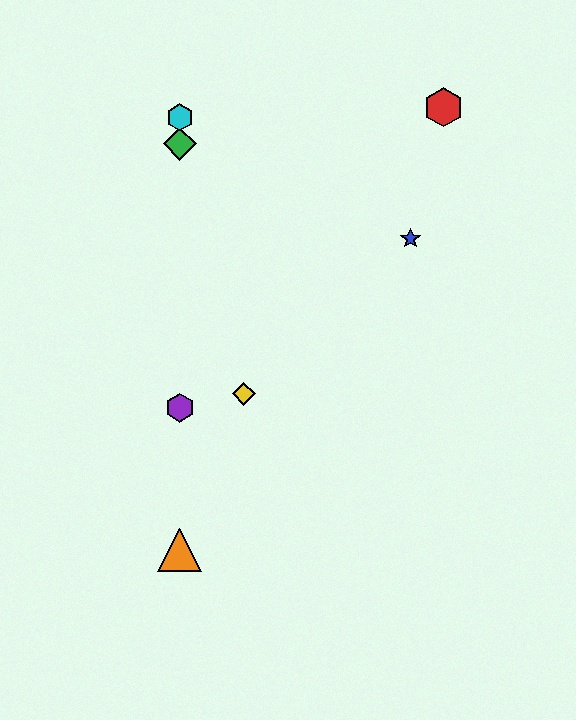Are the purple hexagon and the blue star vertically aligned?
No, the purple hexagon is at x≈180 and the blue star is at x≈410.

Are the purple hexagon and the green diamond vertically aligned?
Yes, both are at x≈180.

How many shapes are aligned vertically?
4 shapes (the green diamond, the purple hexagon, the orange triangle, the cyan hexagon) are aligned vertically.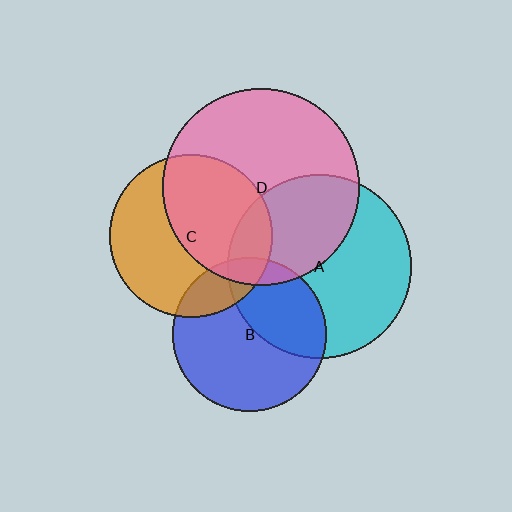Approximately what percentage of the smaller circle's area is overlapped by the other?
Approximately 50%.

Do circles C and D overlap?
Yes.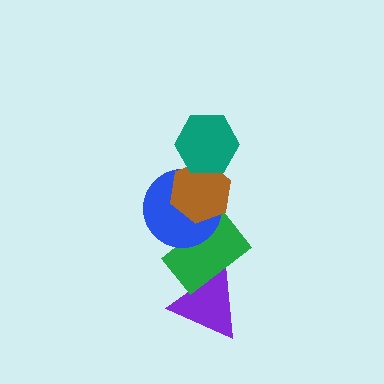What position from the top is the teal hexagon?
The teal hexagon is 1st from the top.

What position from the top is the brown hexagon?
The brown hexagon is 2nd from the top.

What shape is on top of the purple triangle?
The green rectangle is on top of the purple triangle.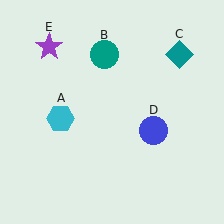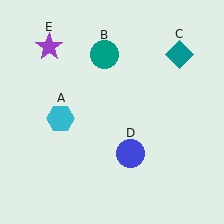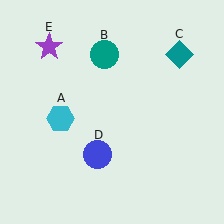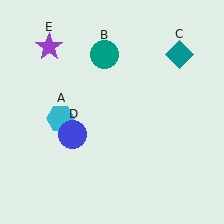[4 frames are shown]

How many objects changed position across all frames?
1 object changed position: blue circle (object D).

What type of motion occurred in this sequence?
The blue circle (object D) rotated clockwise around the center of the scene.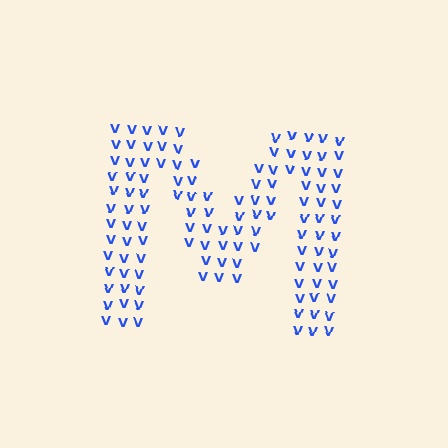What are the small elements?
The small elements are letter V's.